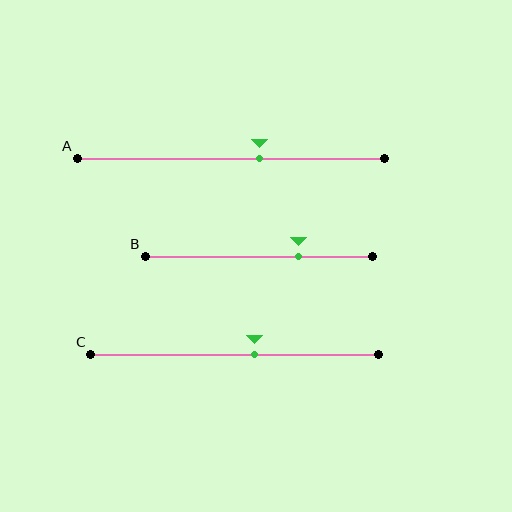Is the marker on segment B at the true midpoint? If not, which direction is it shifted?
No, the marker on segment B is shifted to the right by about 17% of the segment length.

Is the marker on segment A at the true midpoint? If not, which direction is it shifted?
No, the marker on segment A is shifted to the right by about 10% of the segment length.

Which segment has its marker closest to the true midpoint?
Segment C has its marker closest to the true midpoint.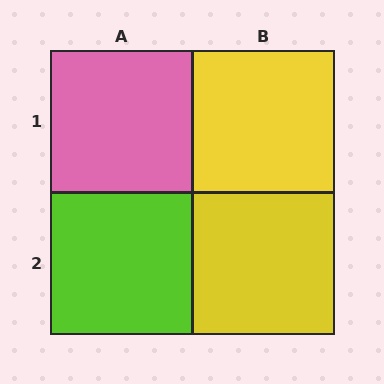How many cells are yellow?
2 cells are yellow.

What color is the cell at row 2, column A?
Lime.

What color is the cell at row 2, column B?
Yellow.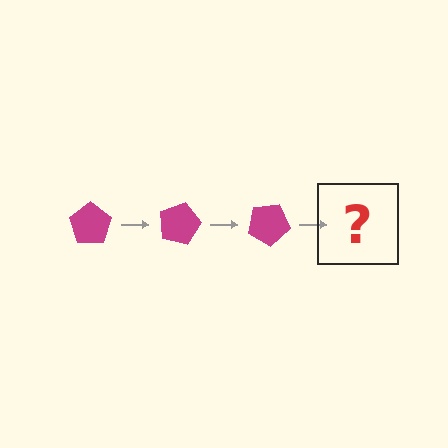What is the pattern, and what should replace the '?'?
The pattern is that the pentagon rotates 15 degrees each step. The '?' should be a magenta pentagon rotated 45 degrees.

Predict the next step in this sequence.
The next step is a magenta pentagon rotated 45 degrees.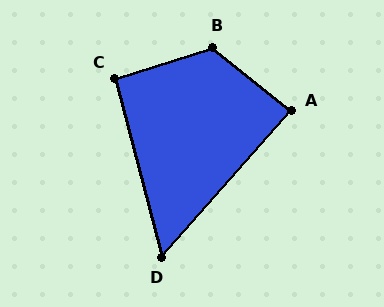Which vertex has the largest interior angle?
B, at approximately 124 degrees.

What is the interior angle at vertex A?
Approximately 87 degrees (approximately right).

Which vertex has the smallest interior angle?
D, at approximately 56 degrees.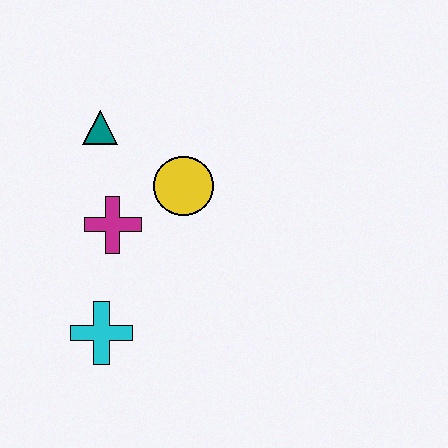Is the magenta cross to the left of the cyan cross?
No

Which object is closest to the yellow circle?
The magenta cross is closest to the yellow circle.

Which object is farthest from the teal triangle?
The cyan cross is farthest from the teal triangle.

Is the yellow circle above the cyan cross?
Yes